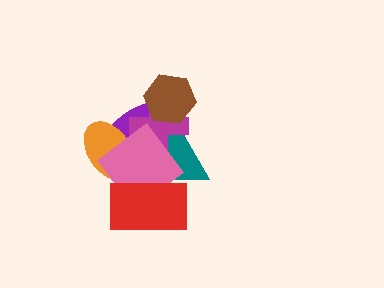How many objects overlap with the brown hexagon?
3 objects overlap with the brown hexagon.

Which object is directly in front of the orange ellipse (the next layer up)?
The teal triangle is directly in front of the orange ellipse.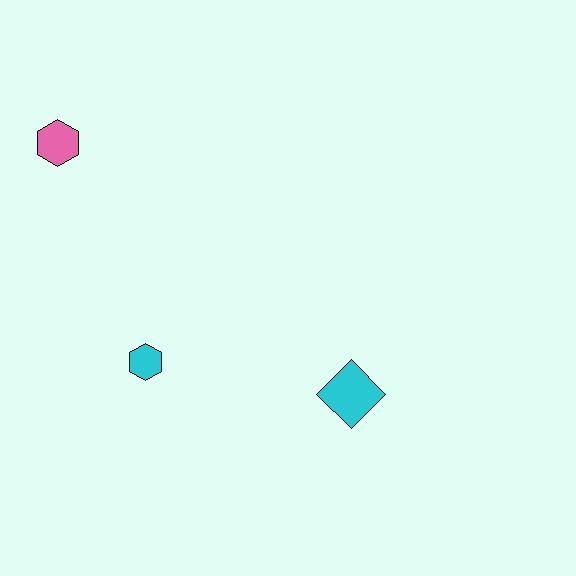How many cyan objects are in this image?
There are 2 cyan objects.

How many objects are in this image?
There are 3 objects.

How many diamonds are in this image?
There is 1 diamond.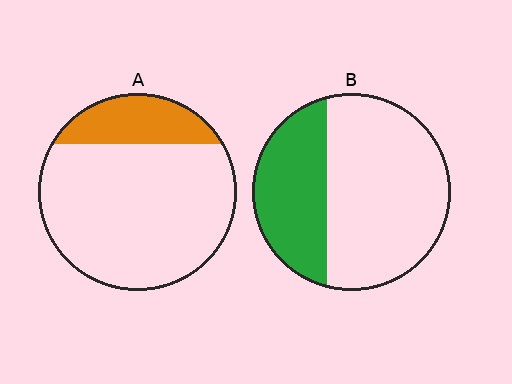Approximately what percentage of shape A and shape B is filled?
A is approximately 20% and B is approximately 35%.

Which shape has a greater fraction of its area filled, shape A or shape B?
Shape B.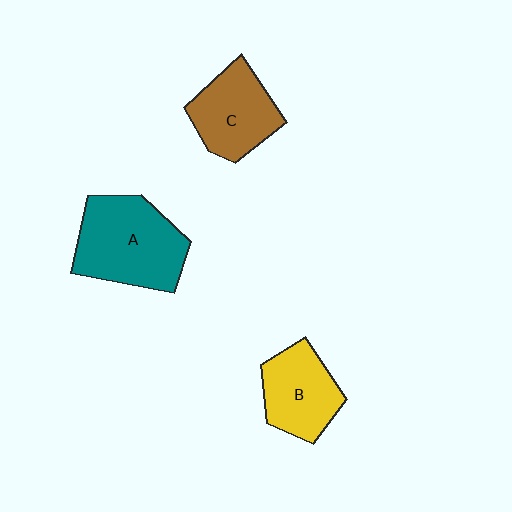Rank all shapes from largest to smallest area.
From largest to smallest: A (teal), C (brown), B (yellow).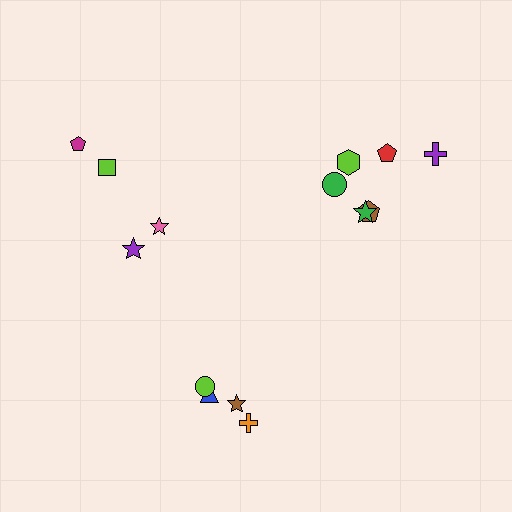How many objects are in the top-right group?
There are 6 objects.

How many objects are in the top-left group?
There are 4 objects.